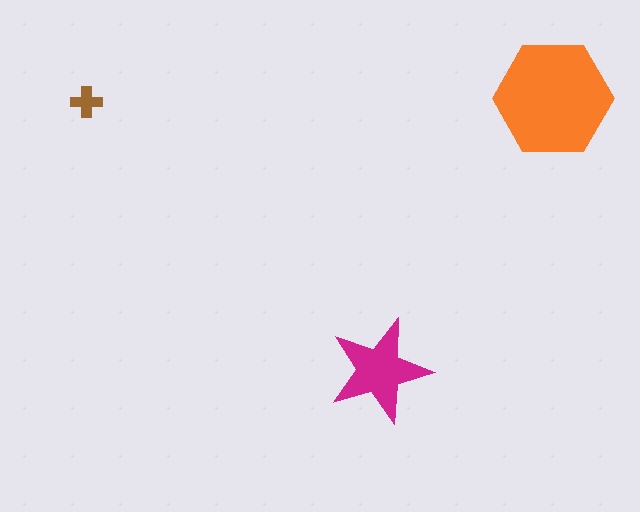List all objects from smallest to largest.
The brown cross, the magenta star, the orange hexagon.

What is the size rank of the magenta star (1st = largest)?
2nd.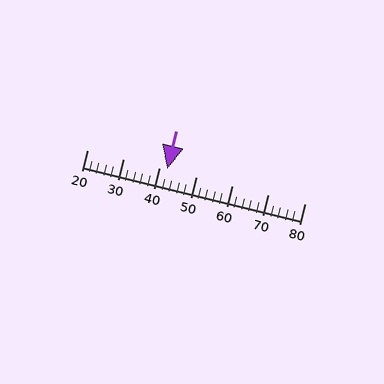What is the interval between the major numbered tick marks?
The major tick marks are spaced 10 units apart.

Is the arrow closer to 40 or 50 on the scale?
The arrow is closer to 40.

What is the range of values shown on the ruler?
The ruler shows values from 20 to 80.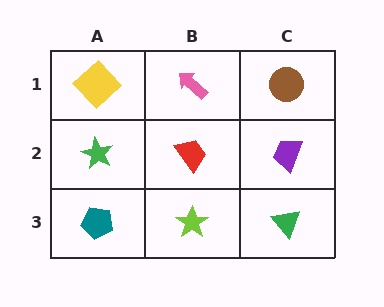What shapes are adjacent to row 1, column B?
A red trapezoid (row 2, column B), a yellow diamond (row 1, column A), a brown circle (row 1, column C).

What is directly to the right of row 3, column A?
A lime star.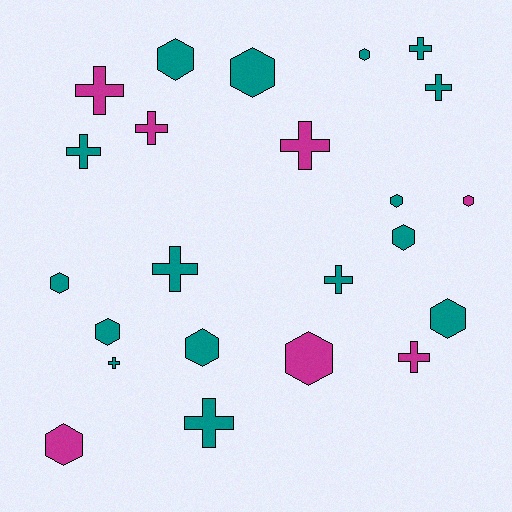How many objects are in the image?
There are 23 objects.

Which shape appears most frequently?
Hexagon, with 12 objects.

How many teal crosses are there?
There are 7 teal crosses.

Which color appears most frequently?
Teal, with 16 objects.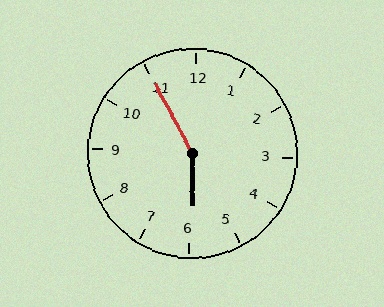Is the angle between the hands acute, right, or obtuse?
It is obtuse.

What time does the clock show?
5:55.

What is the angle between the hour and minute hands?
Approximately 152 degrees.